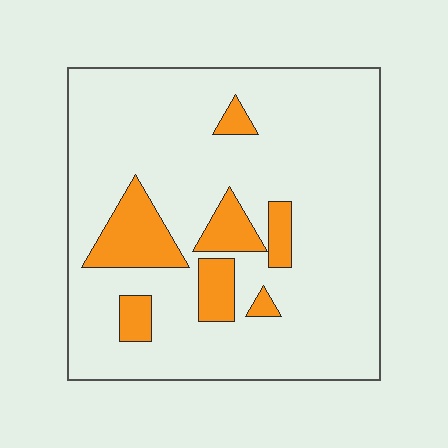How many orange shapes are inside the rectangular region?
7.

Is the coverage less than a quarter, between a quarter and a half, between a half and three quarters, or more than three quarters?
Less than a quarter.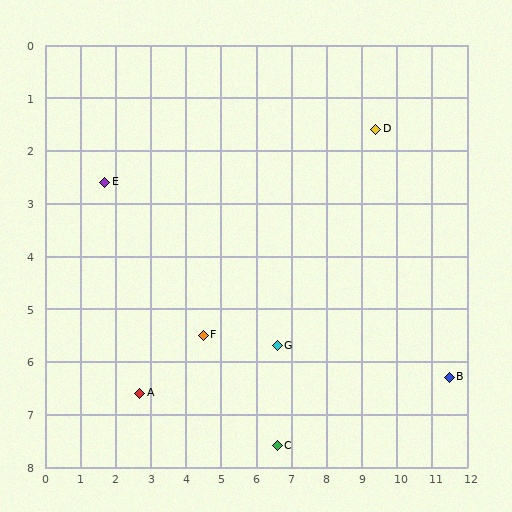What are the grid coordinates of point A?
Point A is at approximately (2.7, 6.6).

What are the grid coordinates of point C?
Point C is at approximately (6.6, 7.6).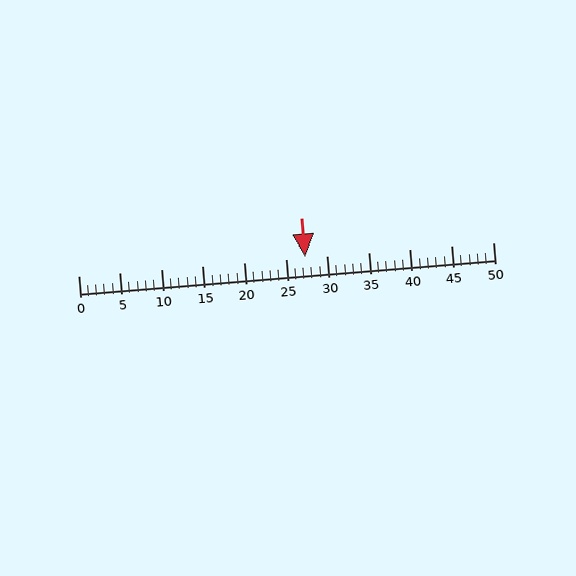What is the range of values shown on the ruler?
The ruler shows values from 0 to 50.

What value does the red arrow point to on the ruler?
The red arrow points to approximately 27.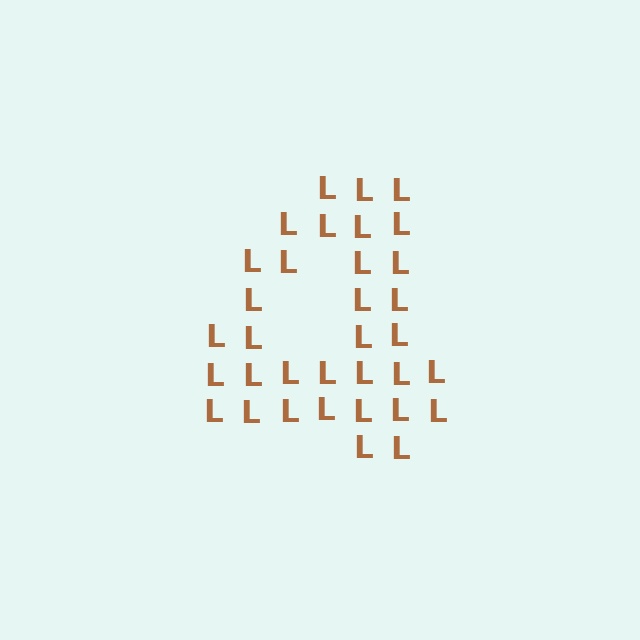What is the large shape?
The large shape is the digit 4.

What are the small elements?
The small elements are letter L's.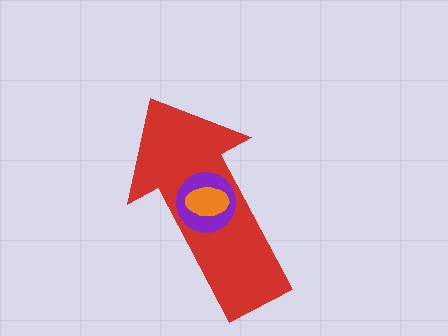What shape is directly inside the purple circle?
The orange ellipse.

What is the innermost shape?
The orange ellipse.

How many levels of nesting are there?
3.